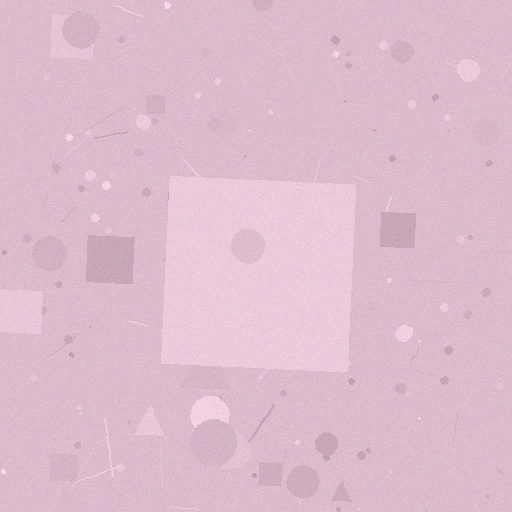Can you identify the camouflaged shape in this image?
The camouflaged shape is a square.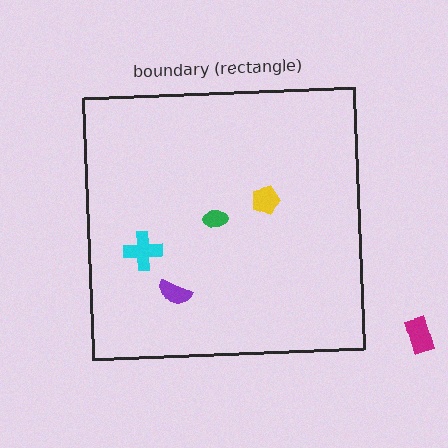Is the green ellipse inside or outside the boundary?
Inside.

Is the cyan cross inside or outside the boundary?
Inside.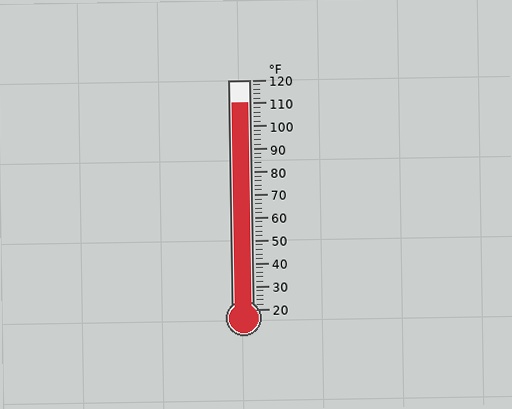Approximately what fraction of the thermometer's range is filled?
The thermometer is filled to approximately 90% of its range.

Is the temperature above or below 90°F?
The temperature is above 90°F.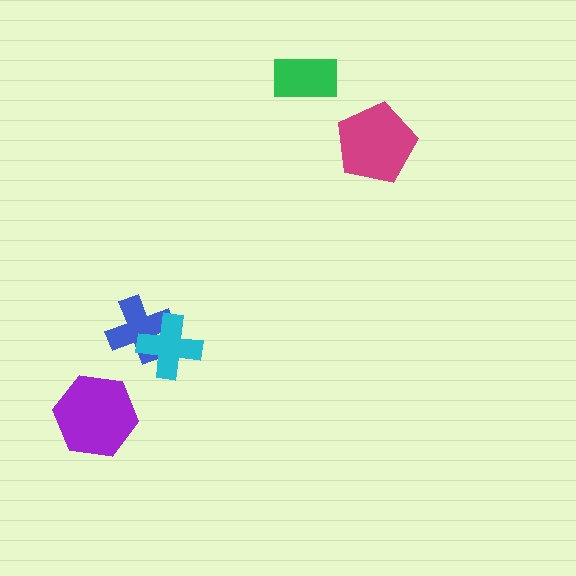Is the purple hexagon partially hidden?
No, no other shape covers it.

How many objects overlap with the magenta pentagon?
0 objects overlap with the magenta pentagon.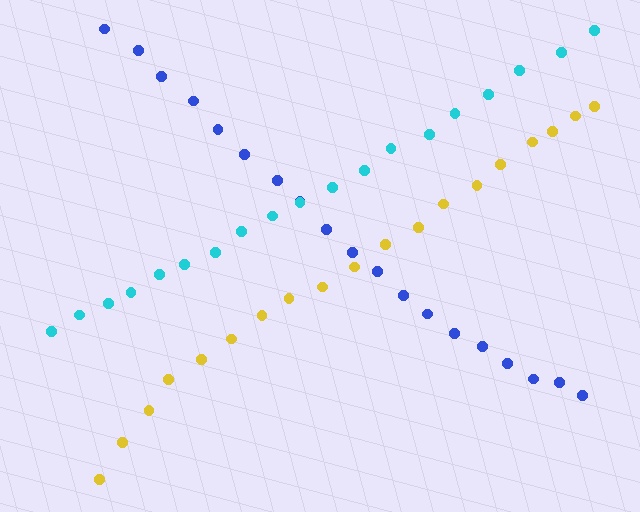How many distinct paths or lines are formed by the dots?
There are 3 distinct paths.